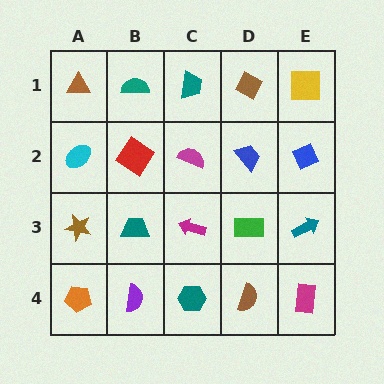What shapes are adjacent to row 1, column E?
A blue diamond (row 2, column E), a brown diamond (row 1, column D).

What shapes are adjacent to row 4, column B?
A teal trapezoid (row 3, column B), an orange pentagon (row 4, column A), a teal hexagon (row 4, column C).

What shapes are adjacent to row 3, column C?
A magenta semicircle (row 2, column C), a teal hexagon (row 4, column C), a teal trapezoid (row 3, column B), a green rectangle (row 3, column D).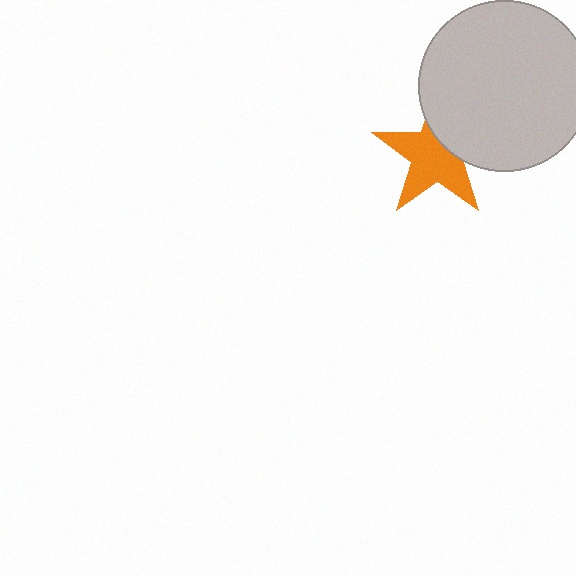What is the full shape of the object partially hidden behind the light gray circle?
The partially hidden object is an orange star.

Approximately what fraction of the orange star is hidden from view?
Roughly 34% of the orange star is hidden behind the light gray circle.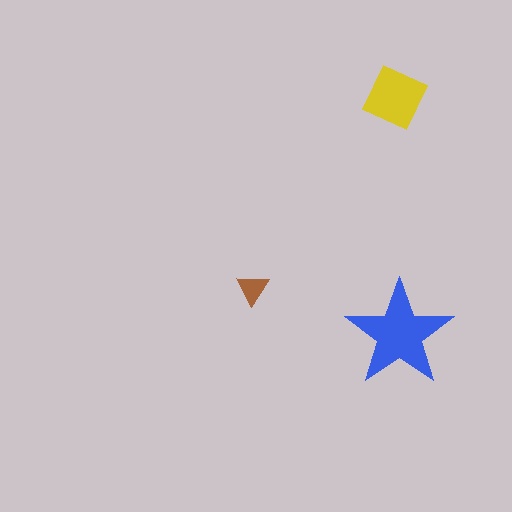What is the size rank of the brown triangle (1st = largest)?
3rd.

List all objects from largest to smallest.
The blue star, the yellow diamond, the brown triangle.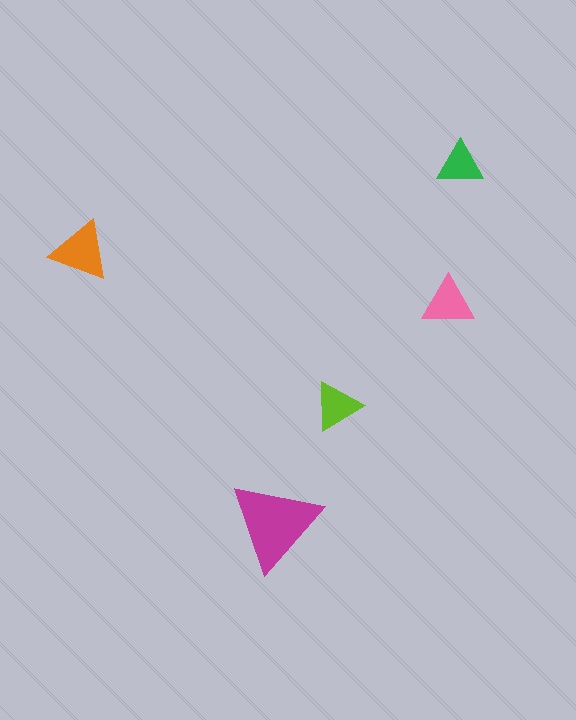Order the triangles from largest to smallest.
the magenta one, the orange one, the pink one, the lime one, the green one.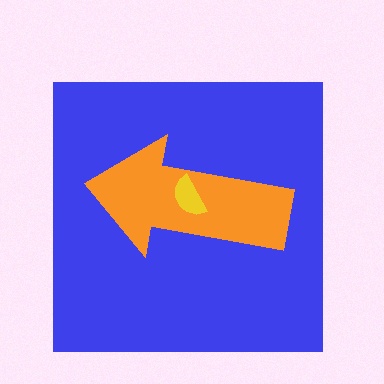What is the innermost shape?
The yellow semicircle.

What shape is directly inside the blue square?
The orange arrow.